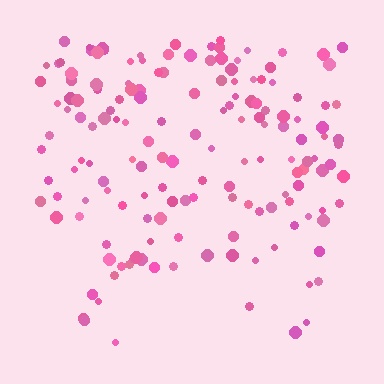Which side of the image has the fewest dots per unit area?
The bottom.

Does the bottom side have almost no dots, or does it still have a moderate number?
Still a moderate number, just noticeably fewer than the top.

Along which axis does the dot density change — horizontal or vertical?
Vertical.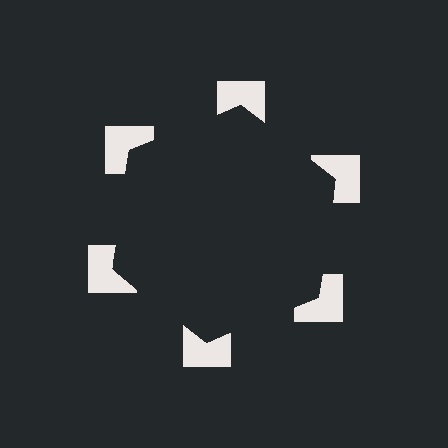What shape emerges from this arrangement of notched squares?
An illusory hexagon — its edges are inferred from the aligned wedge cuts in the notched squares, not physically drawn.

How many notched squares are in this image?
There are 6 — one at each vertex of the illusory hexagon.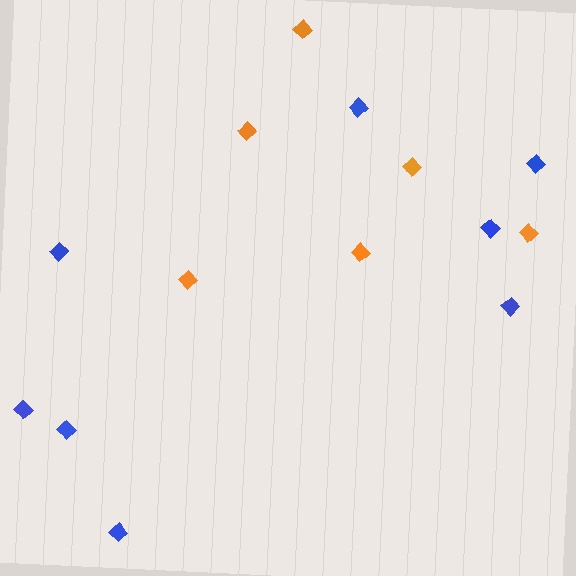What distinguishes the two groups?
There are 2 groups: one group of orange diamonds (6) and one group of blue diamonds (8).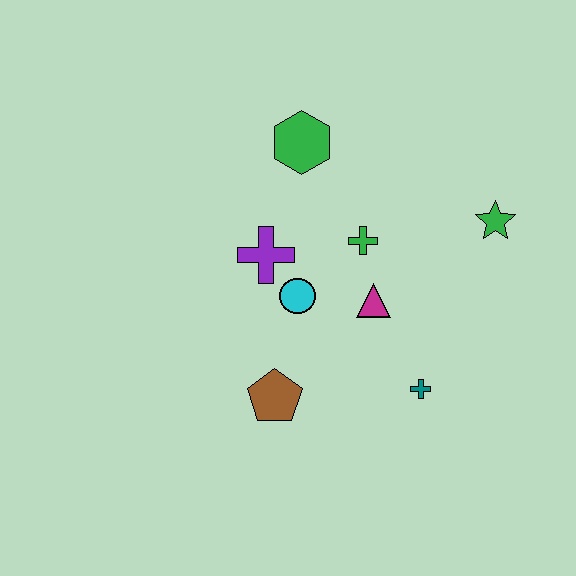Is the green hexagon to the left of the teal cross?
Yes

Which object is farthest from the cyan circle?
The green star is farthest from the cyan circle.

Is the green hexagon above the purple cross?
Yes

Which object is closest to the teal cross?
The magenta triangle is closest to the teal cross.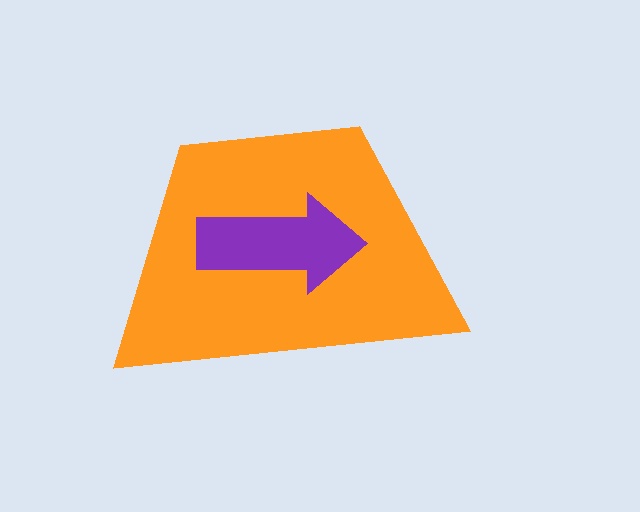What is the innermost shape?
The purple arrow.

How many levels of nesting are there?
2.